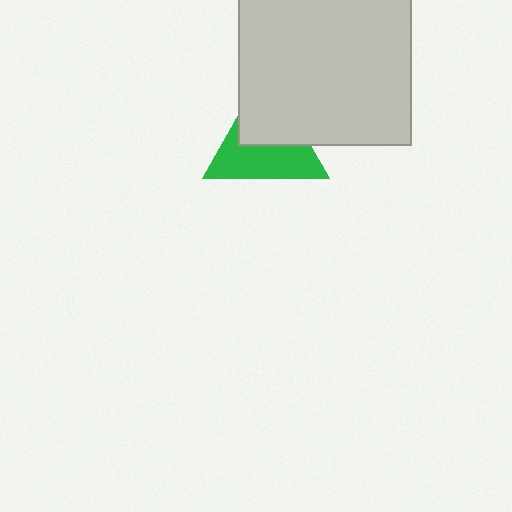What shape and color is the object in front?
The object in front is a light gray rectangle.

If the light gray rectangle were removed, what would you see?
You would see the complete green triangle.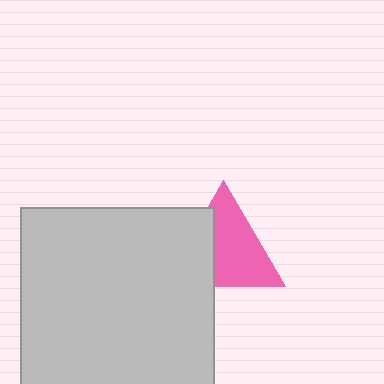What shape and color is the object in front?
The object in front is a light gray square.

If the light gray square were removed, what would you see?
You would see the complete pink triangle.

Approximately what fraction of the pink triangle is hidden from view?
Roughly 37% of the pink triangle is hidden behind the light gray square.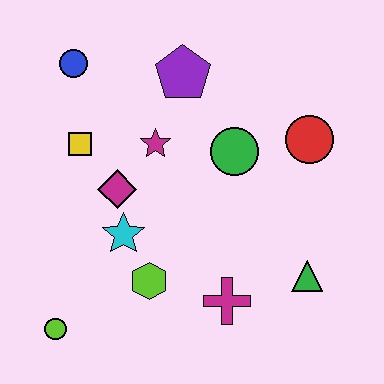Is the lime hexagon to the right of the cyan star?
Yes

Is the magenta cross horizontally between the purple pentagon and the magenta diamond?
No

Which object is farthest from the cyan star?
The red circle is farthest from the cyan star.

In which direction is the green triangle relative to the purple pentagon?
The green triangle is below the purple pentagon.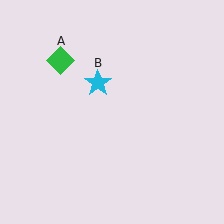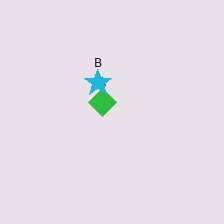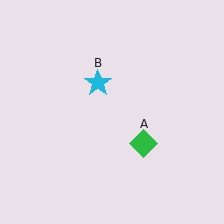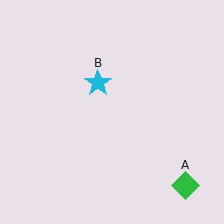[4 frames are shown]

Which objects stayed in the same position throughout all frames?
Cyan star (object B) remained stationary.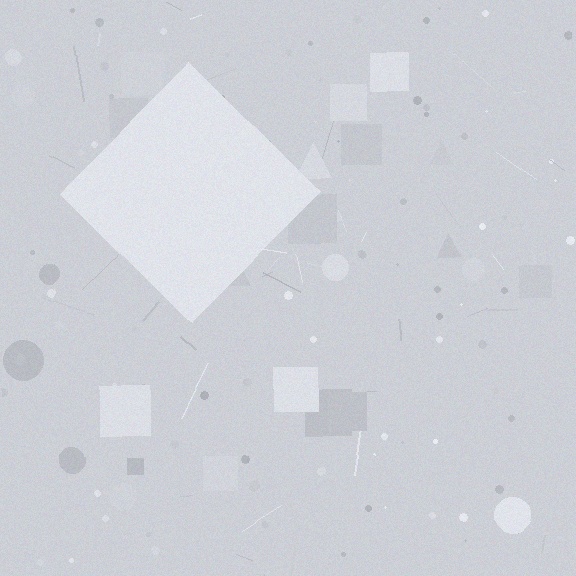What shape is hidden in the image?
A diamond is hidden in the image.